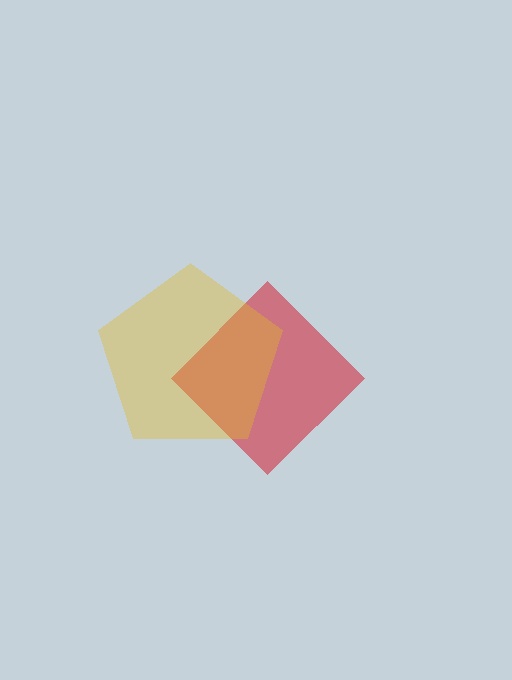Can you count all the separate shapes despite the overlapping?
Yes, there are 2 separate shapes.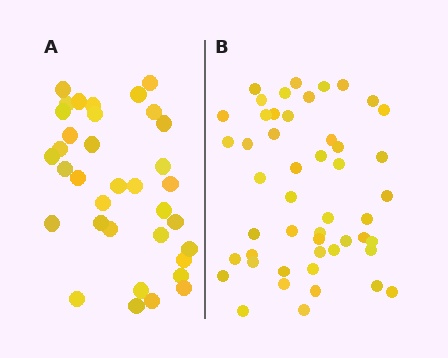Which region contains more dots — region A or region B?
Region B (the right region) has more dots.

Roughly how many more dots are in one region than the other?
Region B has approximately 15 more dots than region A.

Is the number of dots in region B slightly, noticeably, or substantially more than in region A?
Region B has noticeably more, but not dramatically so. The ratio is roughly 1.4 to 1.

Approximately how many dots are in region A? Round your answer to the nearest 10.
About 40 dots. (The exact count is 35, which rounds to 40.)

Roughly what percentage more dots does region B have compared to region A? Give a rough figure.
About 40% more.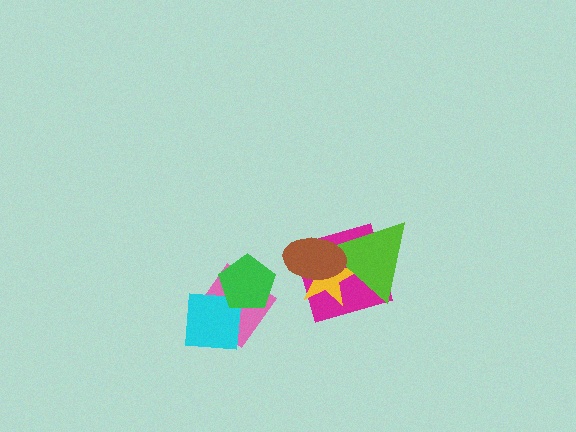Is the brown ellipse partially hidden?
No, no other shape covers it.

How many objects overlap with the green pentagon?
1 object overlaps with the green pentagon.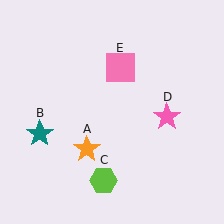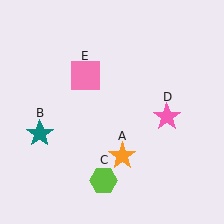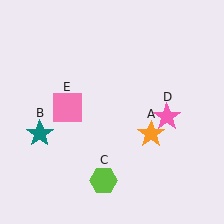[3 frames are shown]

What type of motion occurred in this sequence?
The orange star (object A), pink square (object E) rotated counterclockwise around the center of the scene.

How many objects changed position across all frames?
2 objects changed position: orange star (object A), pink square (object E).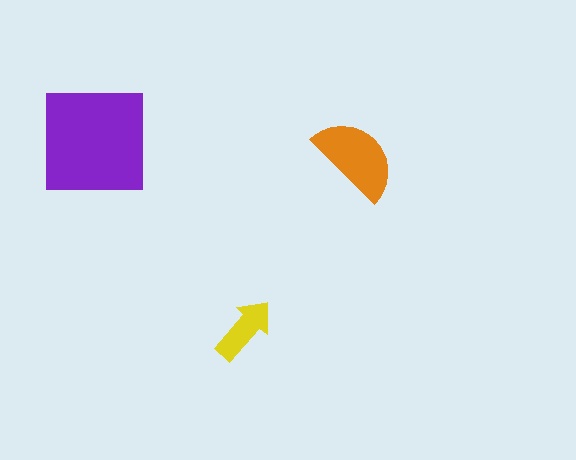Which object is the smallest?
The yellow arrow.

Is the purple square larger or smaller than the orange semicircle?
Larger.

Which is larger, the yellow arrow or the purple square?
The purple square.